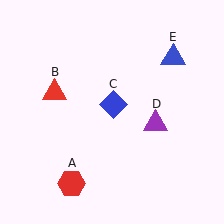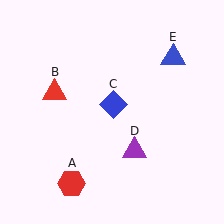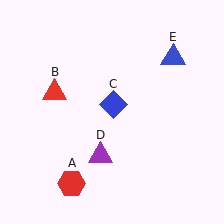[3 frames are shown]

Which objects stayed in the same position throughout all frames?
Red hexagon (object A) and red triangle (object B) and blue diamond (object C) and blue triangle (object E) remained stationary.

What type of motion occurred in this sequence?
The purple triangle (object D) rotated clockwise around the center of the scene.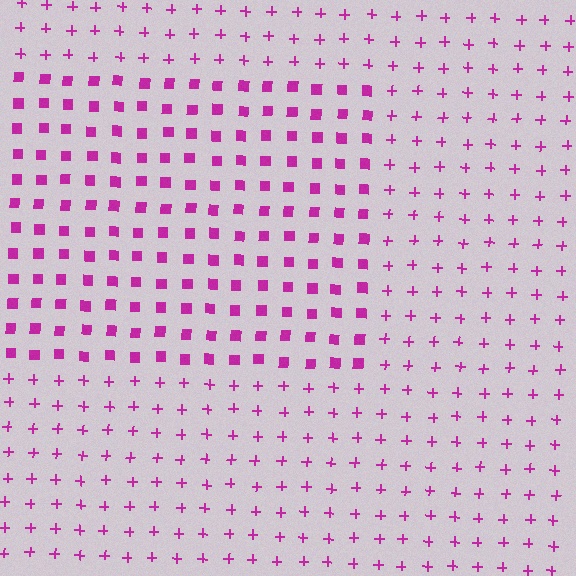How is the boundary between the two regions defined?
The boundary is defined by a change in element shape: squares inside vs. plus signs outside. All elements share the same color and spacing.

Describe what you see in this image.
The image is filled with small magenta elements arranged in a uniform grid. A rectangle-shaped region contains squares, while the surrounding area contains plus signs. The boundary is defined purely by the change in element shape.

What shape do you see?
I see a rectangle.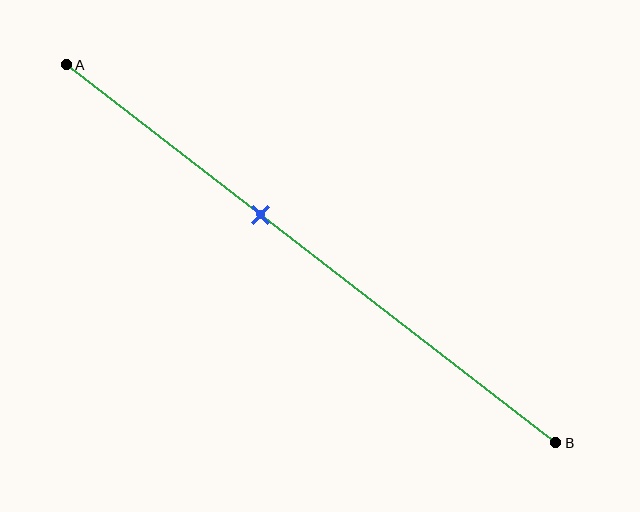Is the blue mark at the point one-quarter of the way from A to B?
No, the mark is at about 40% from A, not at the 25% one-quarter point.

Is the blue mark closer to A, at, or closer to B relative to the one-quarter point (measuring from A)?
The blue mark is closer to point B than the one-quarter point of segment AB.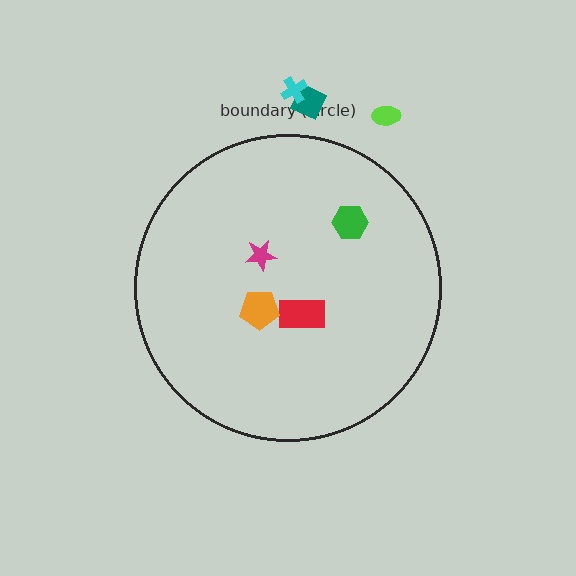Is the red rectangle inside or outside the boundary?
Inside.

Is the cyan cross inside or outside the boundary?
Outside.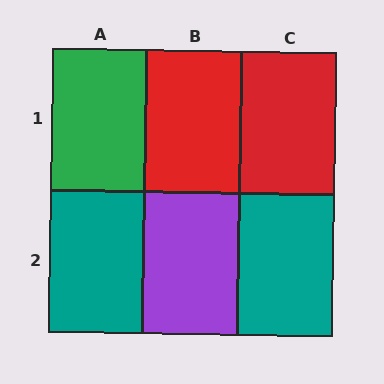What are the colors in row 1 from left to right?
Green, red, red.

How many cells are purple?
1 cell is purple.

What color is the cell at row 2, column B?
Purple.